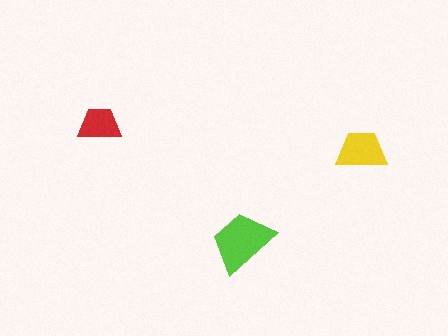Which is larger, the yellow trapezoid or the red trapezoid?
The yellow one.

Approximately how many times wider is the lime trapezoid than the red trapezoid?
About 1.5 times wider.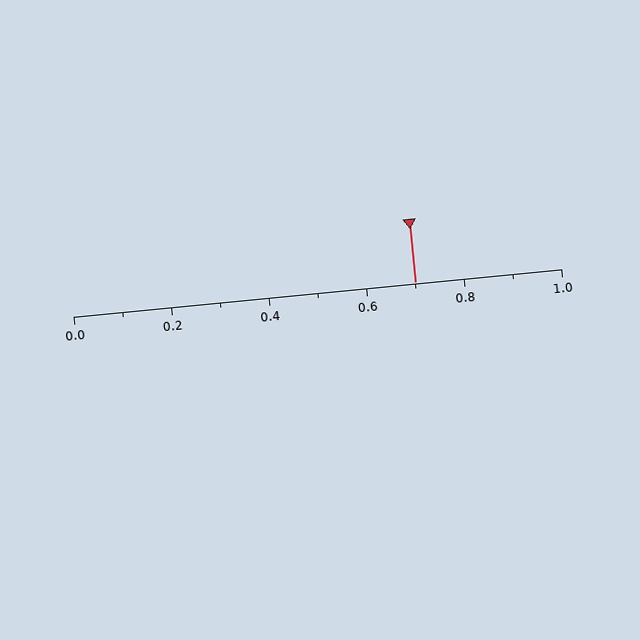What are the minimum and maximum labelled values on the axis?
The axis runs from 0.0 to 1.0.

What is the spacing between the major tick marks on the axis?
The major ticks are spaced 0.2 apart.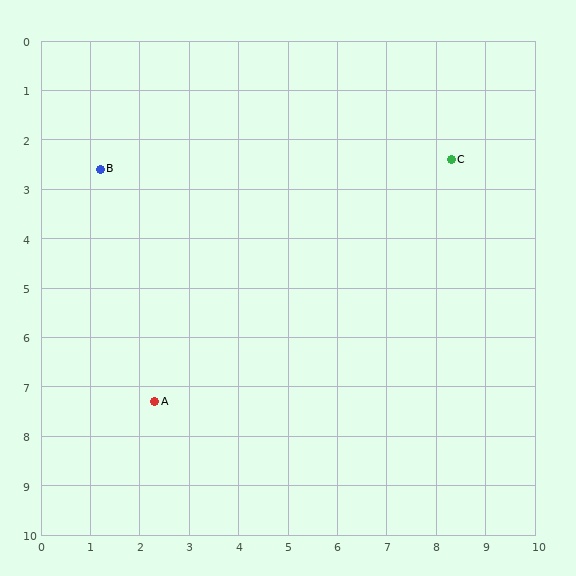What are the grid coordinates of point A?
Point A is at approximately (2.3, 7.3).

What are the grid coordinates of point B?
Point B is at approximately (1.2, 2.6).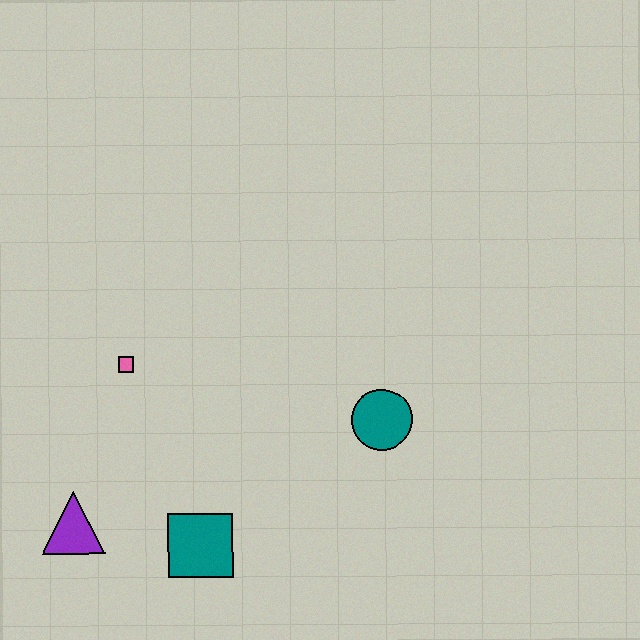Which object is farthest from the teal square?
The teal circle is farthest from the teal square.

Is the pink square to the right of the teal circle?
No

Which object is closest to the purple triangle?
The teal square is closest to the purple triangle.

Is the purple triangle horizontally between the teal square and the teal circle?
No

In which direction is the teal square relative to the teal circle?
The teal square is to the left of the teal circle.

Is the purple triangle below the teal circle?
Yes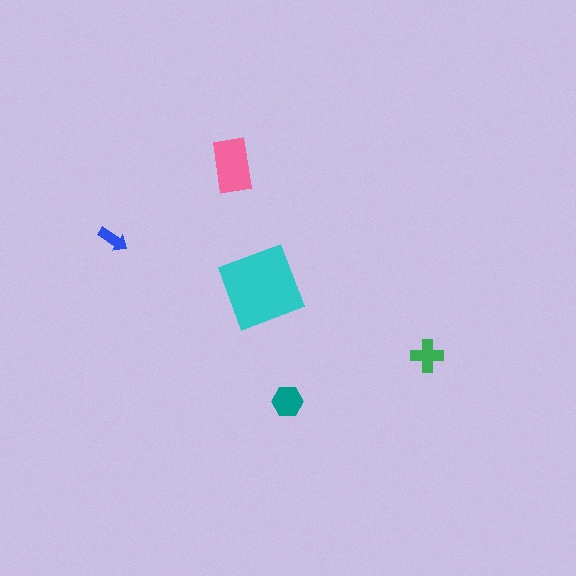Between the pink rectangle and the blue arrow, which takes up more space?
The pink rectangle.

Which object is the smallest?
The blue arrow.